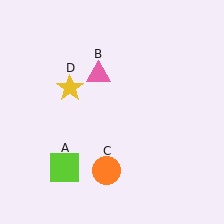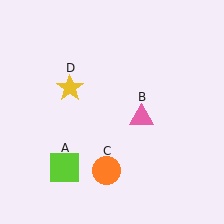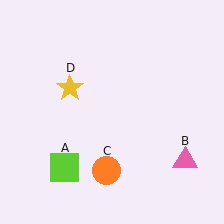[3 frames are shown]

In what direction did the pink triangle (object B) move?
The pink triangle (object B) moved down and to the right.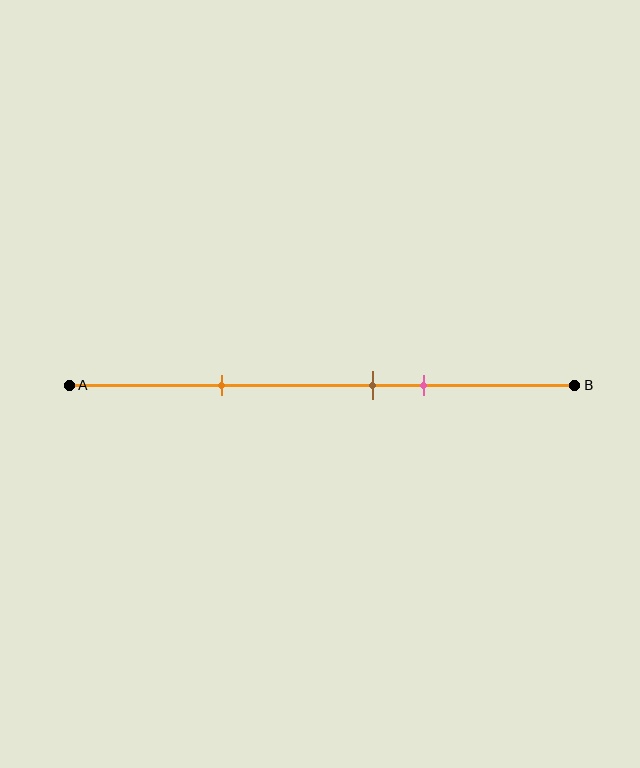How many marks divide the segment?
There are 3 marks dividing the segment.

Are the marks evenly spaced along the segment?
No, the marks are not evenly spaced.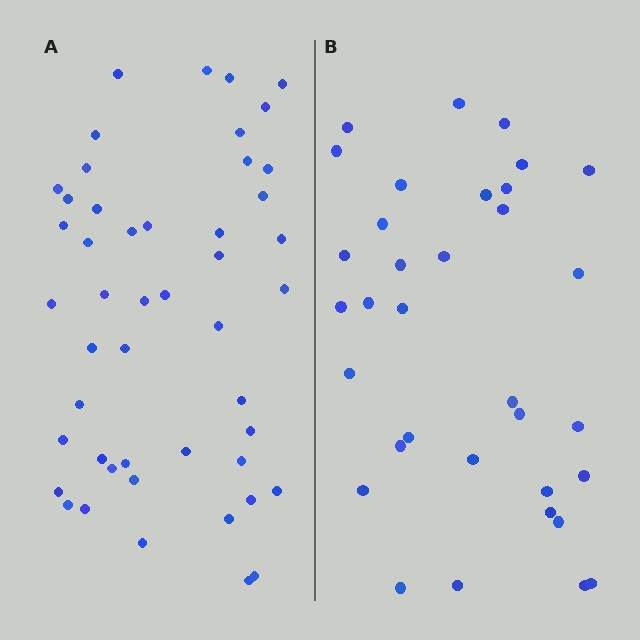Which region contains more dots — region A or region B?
Region A (the left region) has more dots.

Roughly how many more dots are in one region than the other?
Region A has approximately 15 more dots than region B.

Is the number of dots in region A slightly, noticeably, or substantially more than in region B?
Region A has noticeably more, but not dramatically so. The ratio is roughly 1.4 to 1.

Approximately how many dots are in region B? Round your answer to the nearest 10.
About 30 dots. (The exact count is 34, which rounds to 30.)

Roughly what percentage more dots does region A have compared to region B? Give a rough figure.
About 40% more.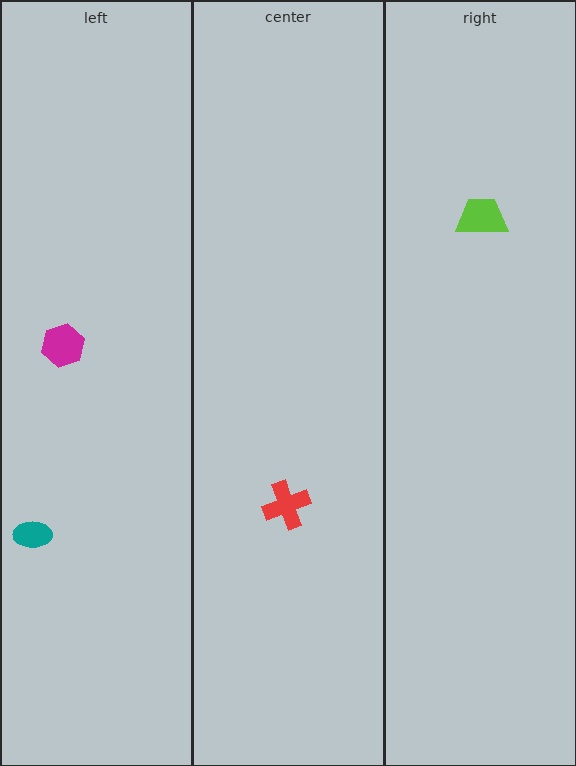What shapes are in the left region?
The teal ellipse, the magenta hexagon.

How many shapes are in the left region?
2.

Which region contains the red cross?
The center region.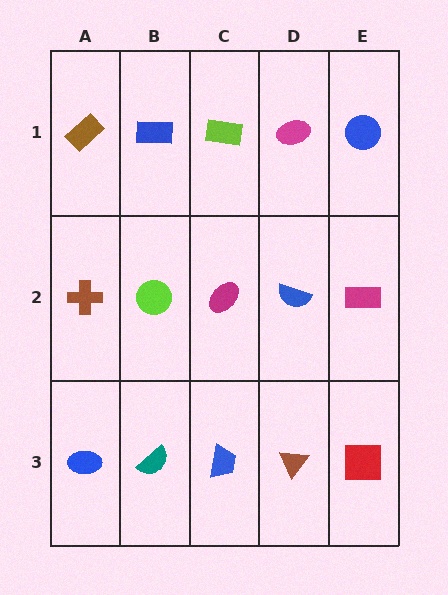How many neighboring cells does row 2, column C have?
4.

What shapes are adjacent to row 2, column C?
A lime rectangle (row 1, column C), a blue trapezoid (row 3, column C), a lime circle (row 2, column B), a blue semicircle (row 2, column D).